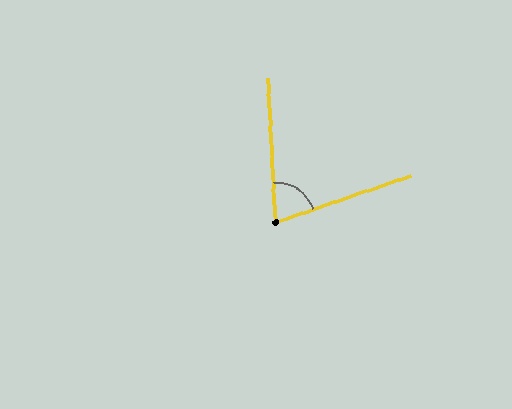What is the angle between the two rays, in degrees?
Approximately 74 degrees.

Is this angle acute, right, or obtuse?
It is acute.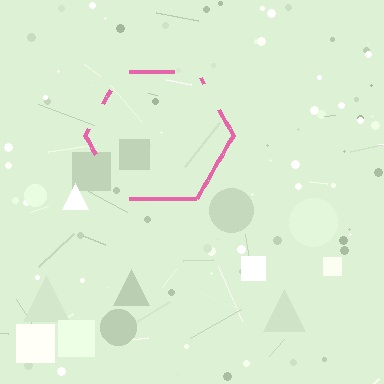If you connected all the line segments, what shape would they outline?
They would outline a hexagon.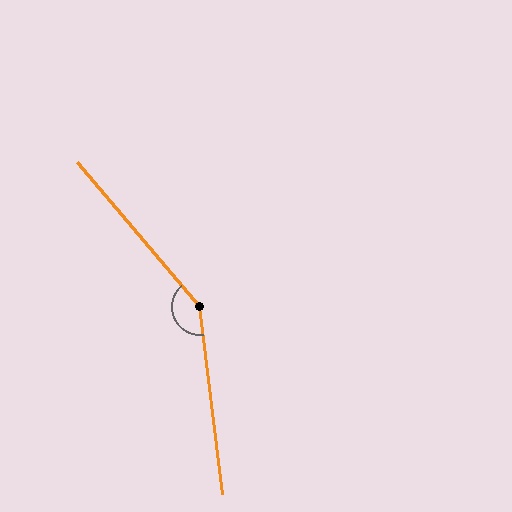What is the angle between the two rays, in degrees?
Approximately 147 degrees.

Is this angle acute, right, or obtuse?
It is obtuse.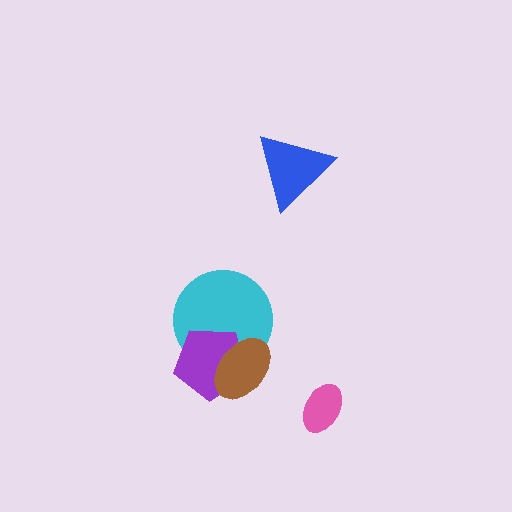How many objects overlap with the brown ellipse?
2 objects overlap with the brown ellipse.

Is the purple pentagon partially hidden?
Yes, it is partially covered by another shape.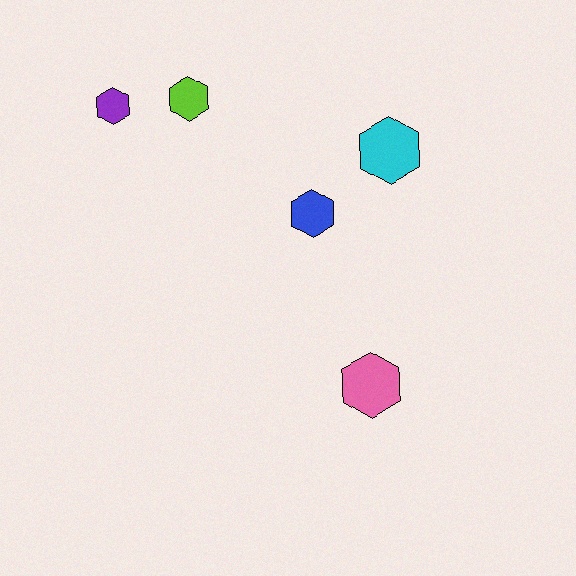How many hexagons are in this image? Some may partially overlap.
There are 5 hexagons.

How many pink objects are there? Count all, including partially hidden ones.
There is 1 pink object.